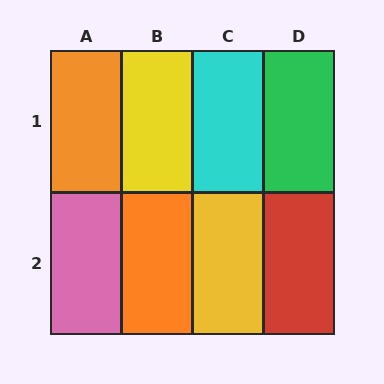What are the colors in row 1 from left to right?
Orange, yellow, cyan, green.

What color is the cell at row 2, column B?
Orange.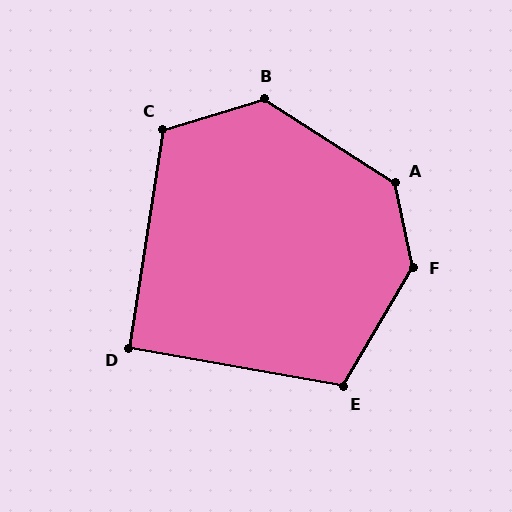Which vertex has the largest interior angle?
F, at approximately 138 degrees.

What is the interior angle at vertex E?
Approximately 110 degrees (obtuse).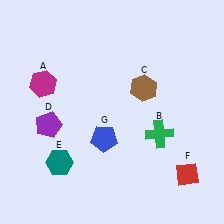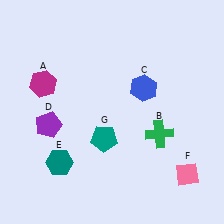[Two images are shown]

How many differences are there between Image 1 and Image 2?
There are 3 differences between the two images.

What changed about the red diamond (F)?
In Image 1, F is red. In Image 2, it changed to pink.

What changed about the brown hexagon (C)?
In Image 1, C is brown. In Image 2, it changed to blue.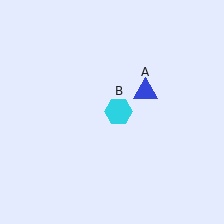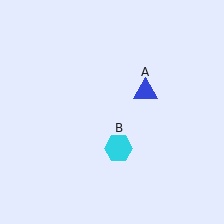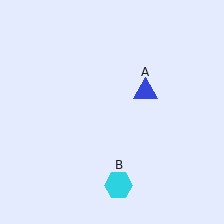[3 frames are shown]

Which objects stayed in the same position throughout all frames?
Blue triangle (object A) remained stationary.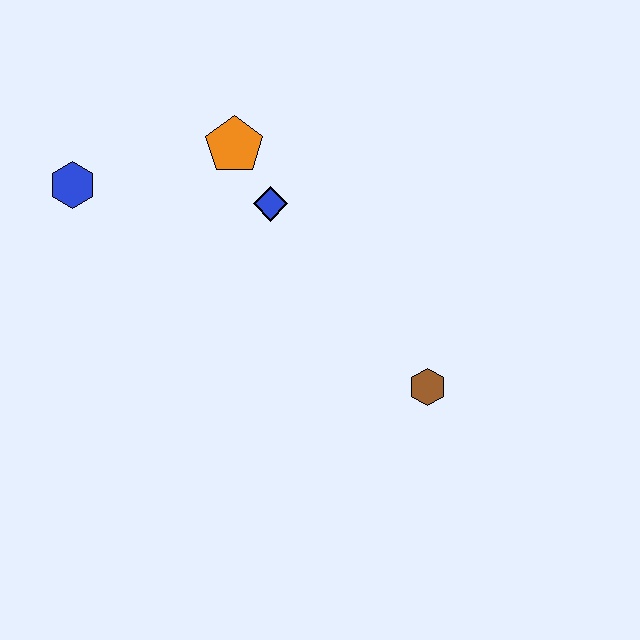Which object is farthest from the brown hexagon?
The blue hexagon is farthest from the brown hexagon.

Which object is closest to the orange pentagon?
The blue diamond is closest to the orange pentagon.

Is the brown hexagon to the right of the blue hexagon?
Yes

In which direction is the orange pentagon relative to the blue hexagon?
The orange pentagon is to the right of the blue hexagon.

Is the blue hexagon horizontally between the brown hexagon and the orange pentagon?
No